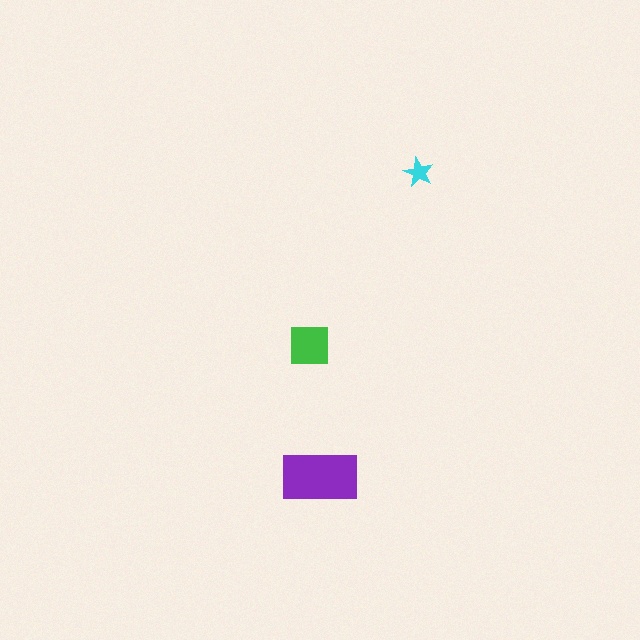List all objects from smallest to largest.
The cyan star, the green square, the purple rectangle.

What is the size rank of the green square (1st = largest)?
2nd.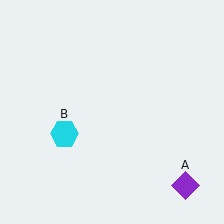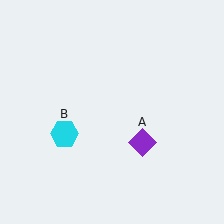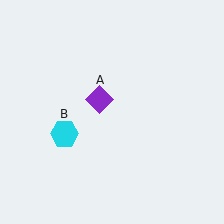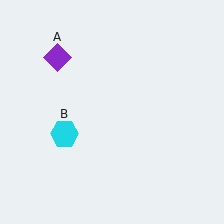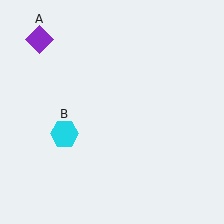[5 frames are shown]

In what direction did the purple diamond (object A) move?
The purple diamond (object A) moved up and to the left.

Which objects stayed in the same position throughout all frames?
Cyan hexagon (object B) remained stationary.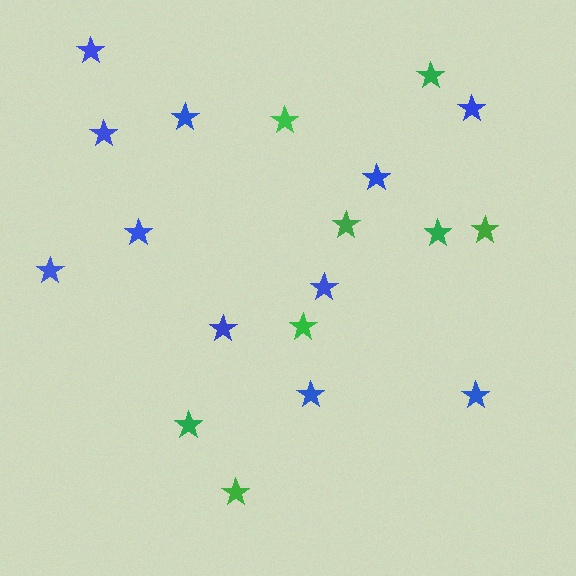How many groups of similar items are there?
There are 2 groups: one group of blue stars (11) and one group of green stars (8).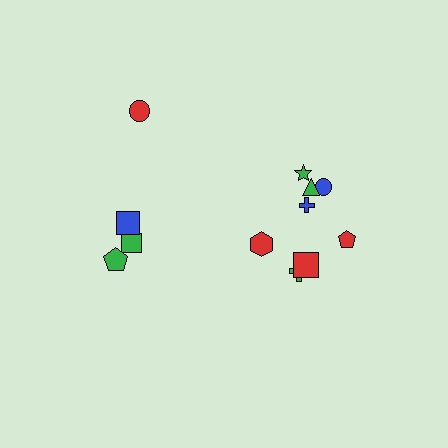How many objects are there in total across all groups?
There are 12 objects.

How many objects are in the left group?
There are 4 objects.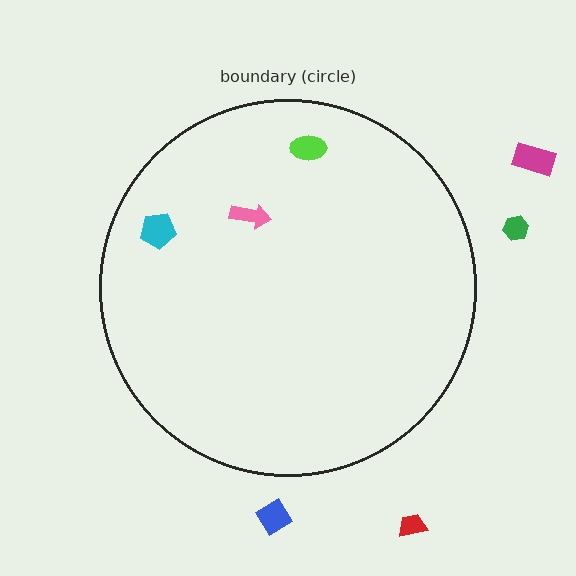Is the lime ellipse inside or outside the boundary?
Inside.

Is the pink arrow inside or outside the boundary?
Inside.